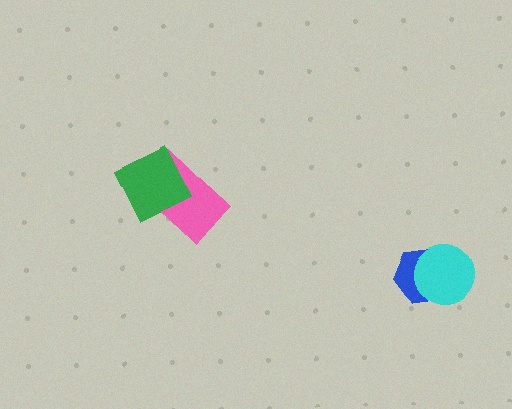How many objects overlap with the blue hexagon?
1 object overlaps with the blue hexagon.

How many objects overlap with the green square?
1 object overlaps with the green square.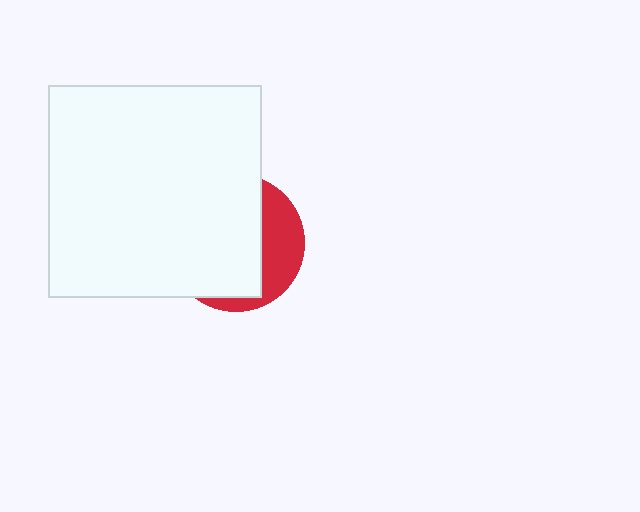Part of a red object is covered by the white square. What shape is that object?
It is a circle.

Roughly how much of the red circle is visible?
A small part of it is visible (roughly 32%).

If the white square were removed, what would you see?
You would see the complete red circle.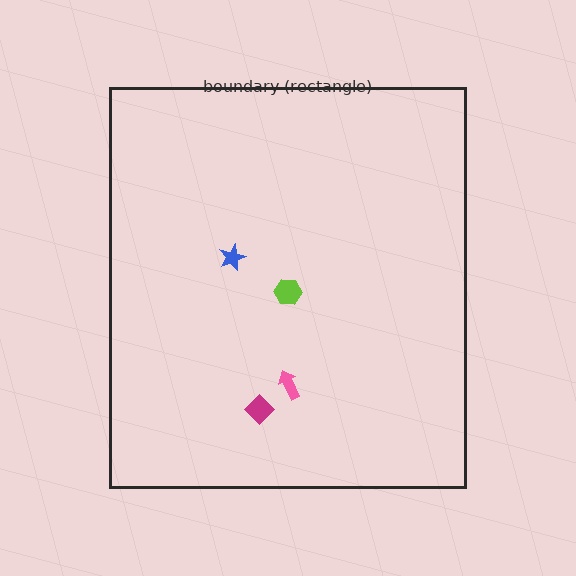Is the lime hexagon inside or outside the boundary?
Inside.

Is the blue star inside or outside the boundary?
Inside.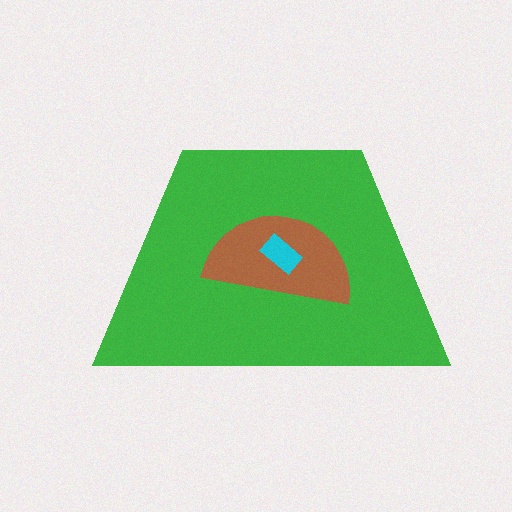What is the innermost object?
The cyan rectangle.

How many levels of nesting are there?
3.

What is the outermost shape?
The green trapezoid.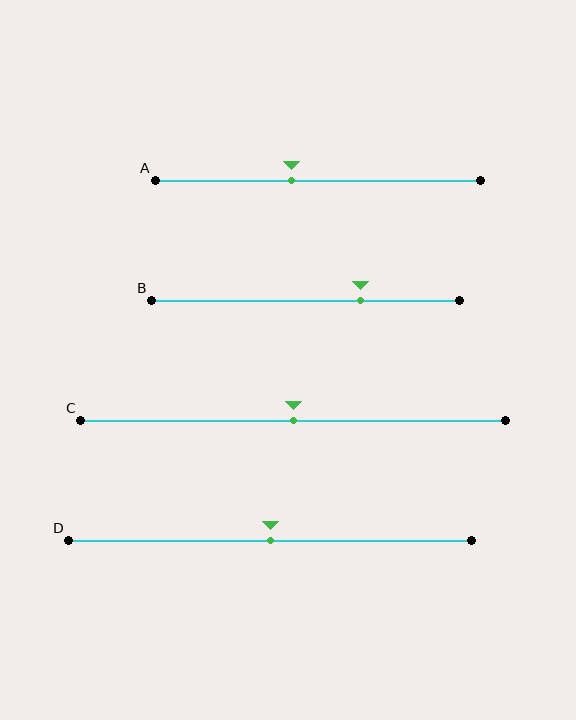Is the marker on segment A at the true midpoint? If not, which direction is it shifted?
No, the marker on segment A is shifted to the left by about 8% of the segment length.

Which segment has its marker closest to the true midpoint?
Segment C has its marker closest to the true midpoint.